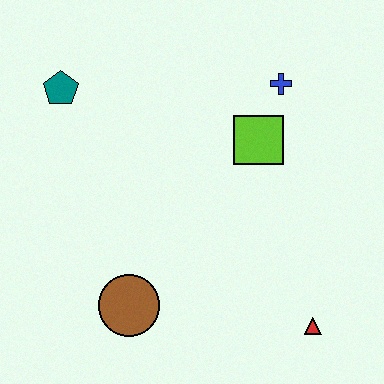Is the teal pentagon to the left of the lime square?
Yes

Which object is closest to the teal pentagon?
The lime square is closest to the teal pentagon.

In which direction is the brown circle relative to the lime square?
The brown circle is below the lime square.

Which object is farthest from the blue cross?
The brown circle is farthest from the blue cross.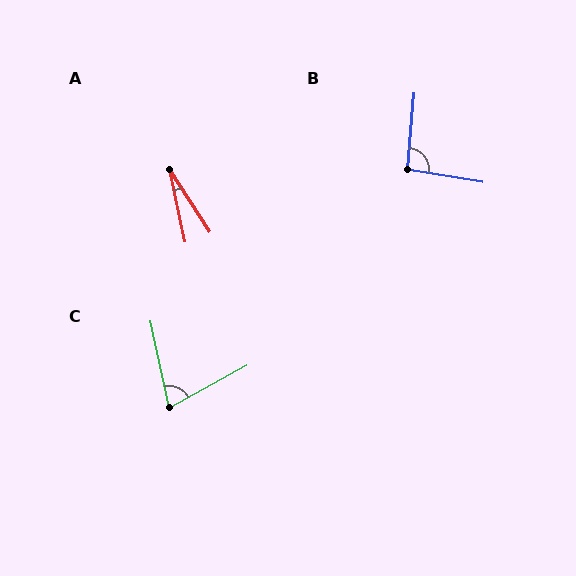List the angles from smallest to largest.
A (21°), C (73°), B (94°).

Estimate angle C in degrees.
Approximately 73 degrees.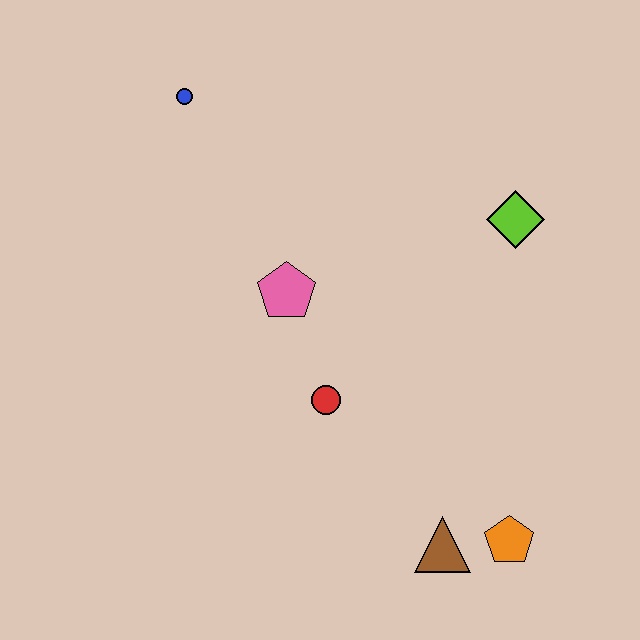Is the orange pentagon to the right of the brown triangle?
Yes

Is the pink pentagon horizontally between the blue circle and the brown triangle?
Yes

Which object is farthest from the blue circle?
The orange pentagon is farthest from the blue circle.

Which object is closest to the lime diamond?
The pink pentagon is closest to the lime diamond.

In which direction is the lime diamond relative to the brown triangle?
The lime diamond is above the brown triangle.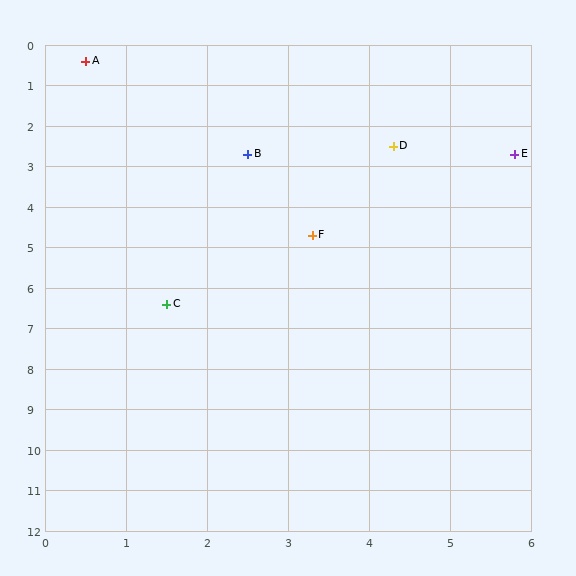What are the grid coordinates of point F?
Point F is at approximately (3.3, 4.7).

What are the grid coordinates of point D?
Point D is at approximately (4.3, 2.5).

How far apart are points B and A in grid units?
Points B and A are about 3.0 grid units apart.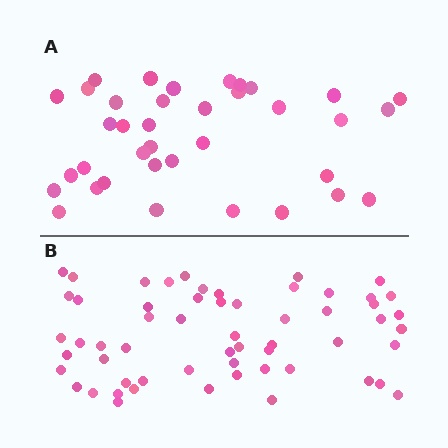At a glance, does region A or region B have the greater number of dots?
Region B (the bottom region) has more dots.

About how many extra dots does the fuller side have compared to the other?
Region B has approximately 20 more dots than region A.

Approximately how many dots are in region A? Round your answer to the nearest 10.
About 40 dots. (The exact count is 37, which rounds to 40.)